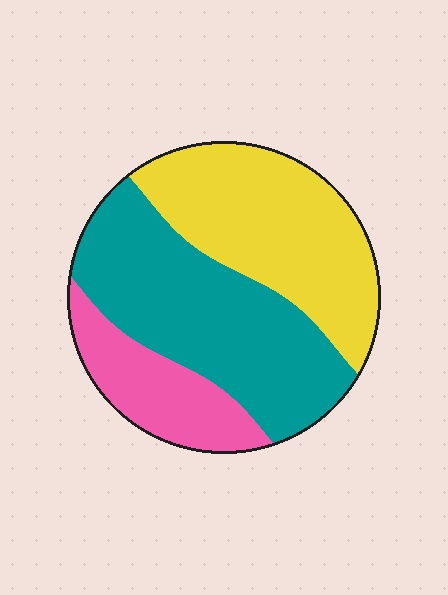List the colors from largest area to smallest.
From largest to smallest: teal, yellow, pink.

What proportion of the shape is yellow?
Yellow takes up about three eighths (3/8) of the shape.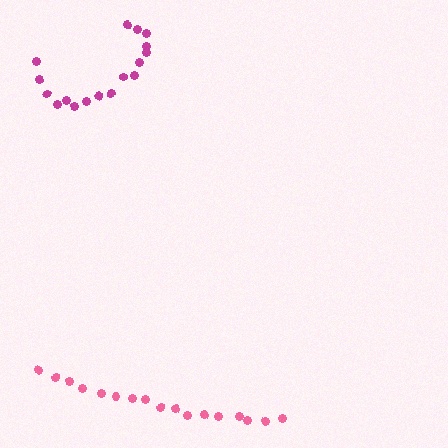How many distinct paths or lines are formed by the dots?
There are 2 distinct paths.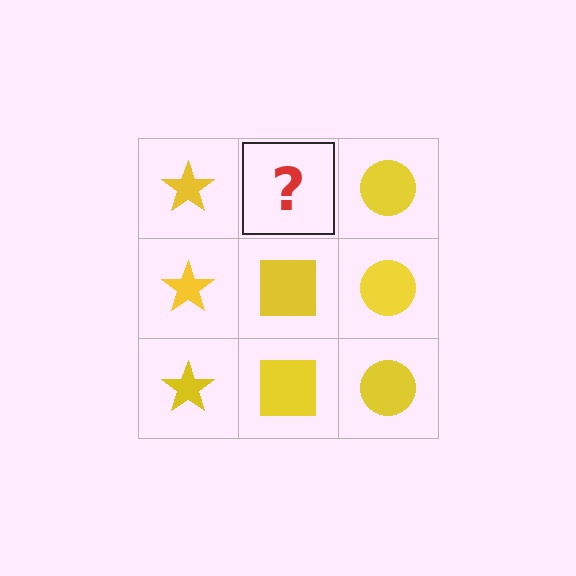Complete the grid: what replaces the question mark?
The question mark should be replaced with a yellow square.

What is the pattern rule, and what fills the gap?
The rule is that each column has a consistent shape. The gap should be filled with a yellow square.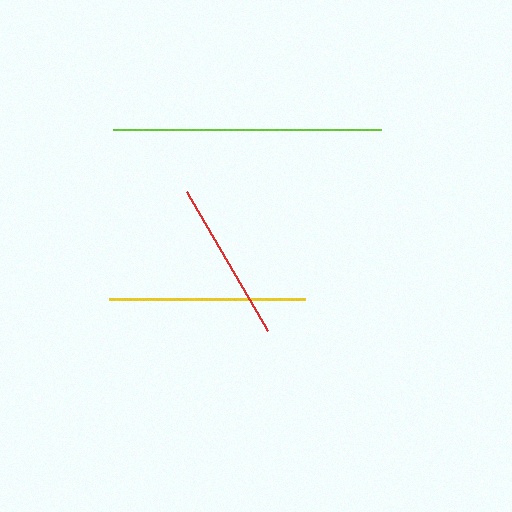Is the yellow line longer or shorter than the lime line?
The lime line is longer than the yellow line.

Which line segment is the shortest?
The red line is the shortest at approximately 160 pixels.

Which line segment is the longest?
The lime line is the longest at approximately 269 pixels.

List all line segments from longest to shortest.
From longest to shortest: lime, yellow, red.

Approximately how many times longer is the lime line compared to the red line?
The lime line is approximately 1.7 times the length of the red line.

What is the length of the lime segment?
The lime segment is approximately 269 pixels long.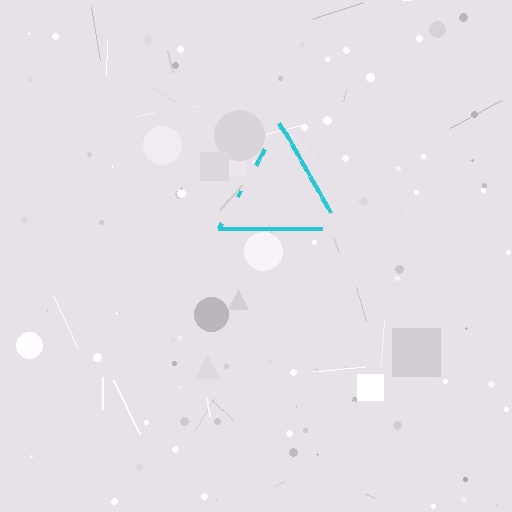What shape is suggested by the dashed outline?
The dashed outline suggests a triangle.